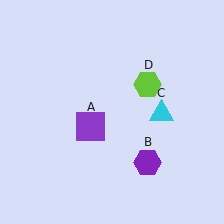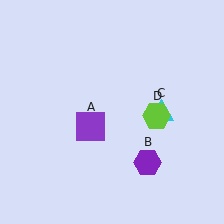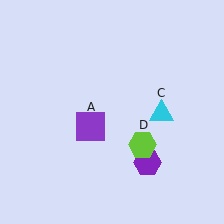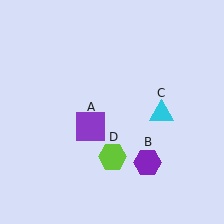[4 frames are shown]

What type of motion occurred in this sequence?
The lime hexagon (object D) rotated clockwise around the center of the scene.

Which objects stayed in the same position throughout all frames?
Purple square (object A) and purple hexagon (object B) and cyan triangle (object C) remained stationary.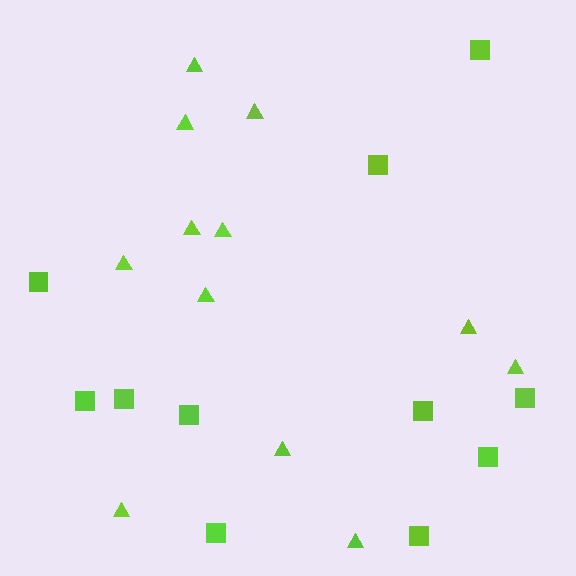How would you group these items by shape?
There are 2 groups: one group of squares (11) and one group of triangles (12).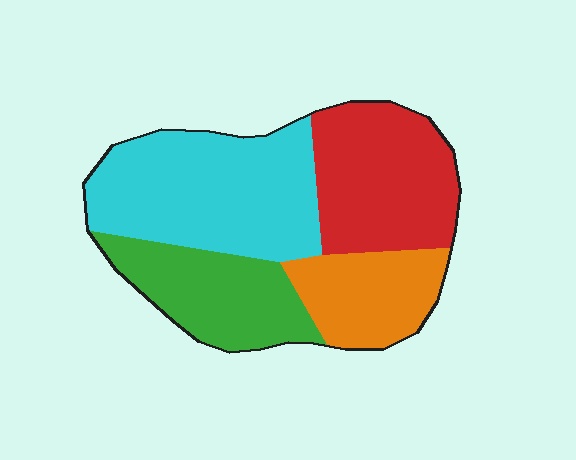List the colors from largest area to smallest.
From largest to smallest: cyan, red, green, orange.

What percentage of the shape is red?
Red covers 27% of the shape.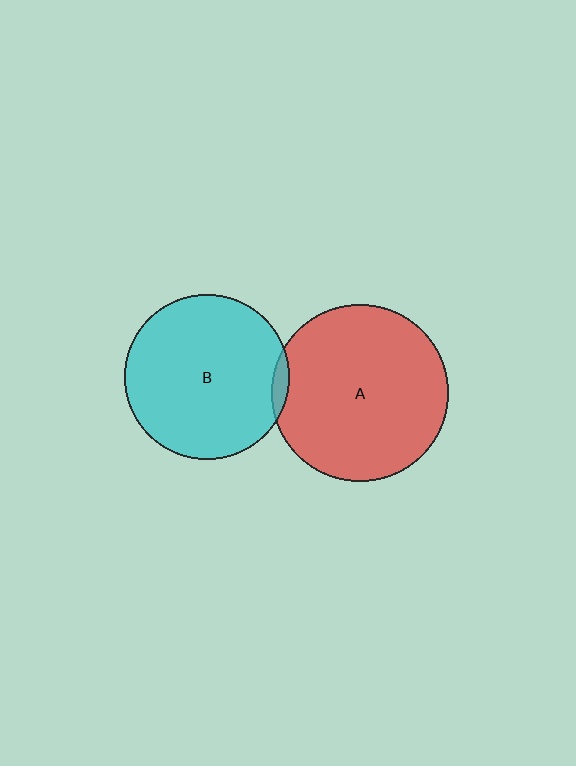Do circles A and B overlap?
Yes.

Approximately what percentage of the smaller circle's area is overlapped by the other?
Approximately 5%.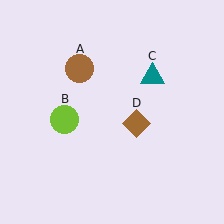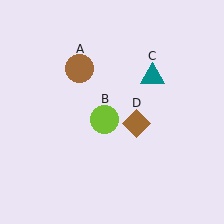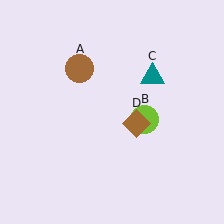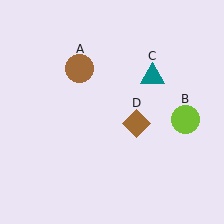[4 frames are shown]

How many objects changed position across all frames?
1 object changed position: lime circle (object B).